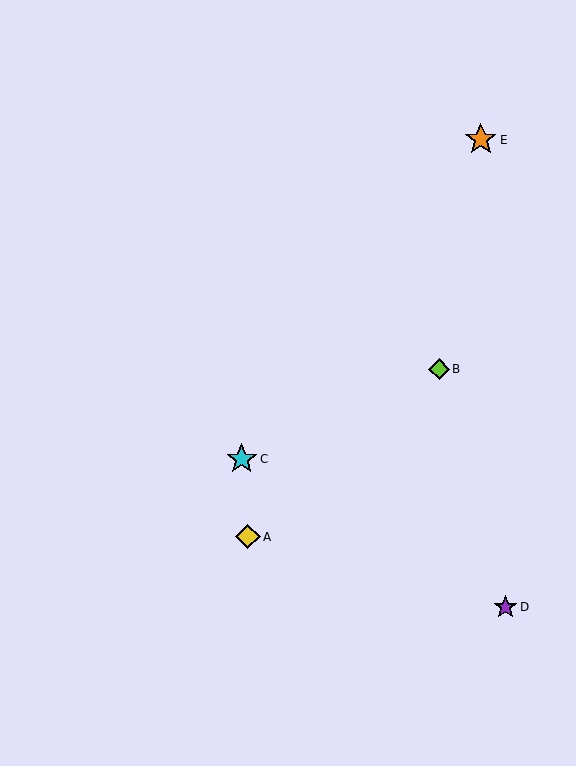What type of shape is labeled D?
Shape D is a purple star.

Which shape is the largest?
The orange star (labeled E) is the largest.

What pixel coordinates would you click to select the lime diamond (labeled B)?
Click at (439, 369) to select the lime diamond B.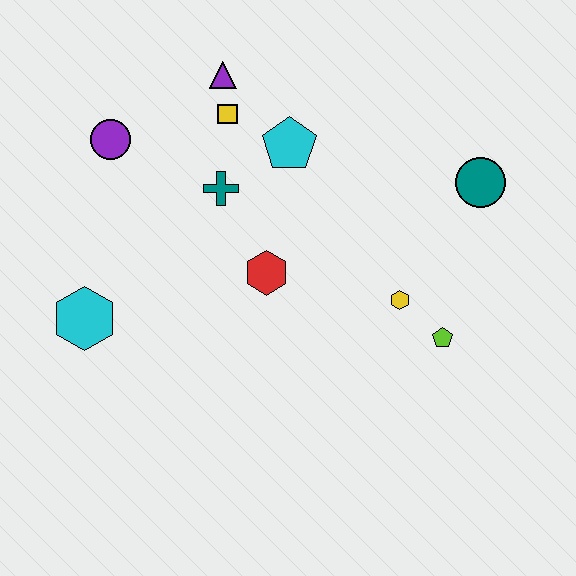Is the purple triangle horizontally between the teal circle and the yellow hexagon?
No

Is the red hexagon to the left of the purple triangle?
No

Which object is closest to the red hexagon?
The teal cross is closest to the red hexagon.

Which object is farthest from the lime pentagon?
The purple circle is farthest from the lime pentagon.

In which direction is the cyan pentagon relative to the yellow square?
The cyan pentagon is to the right of the yellow square.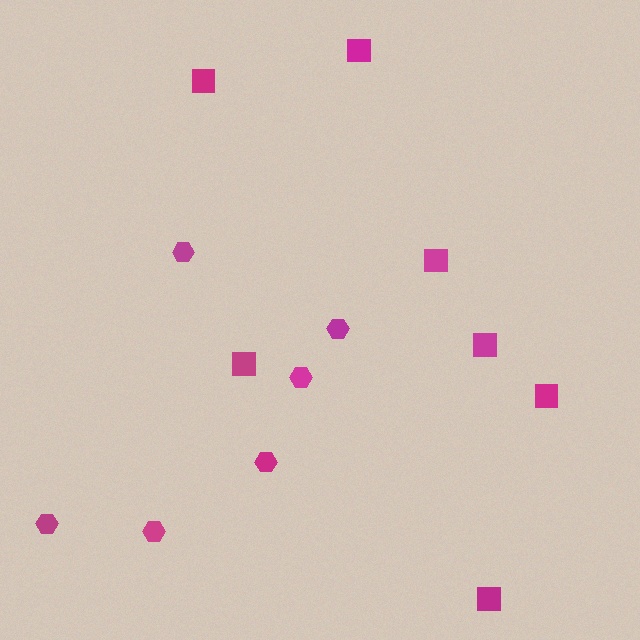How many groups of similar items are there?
There are 2 groups: one group of squares (7) and one group of hexagons (6).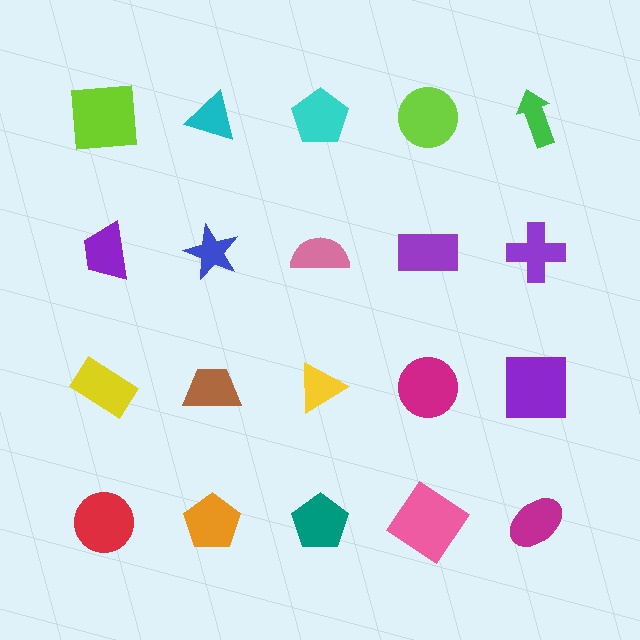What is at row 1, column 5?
A green arrow.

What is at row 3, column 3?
A yellow triangle.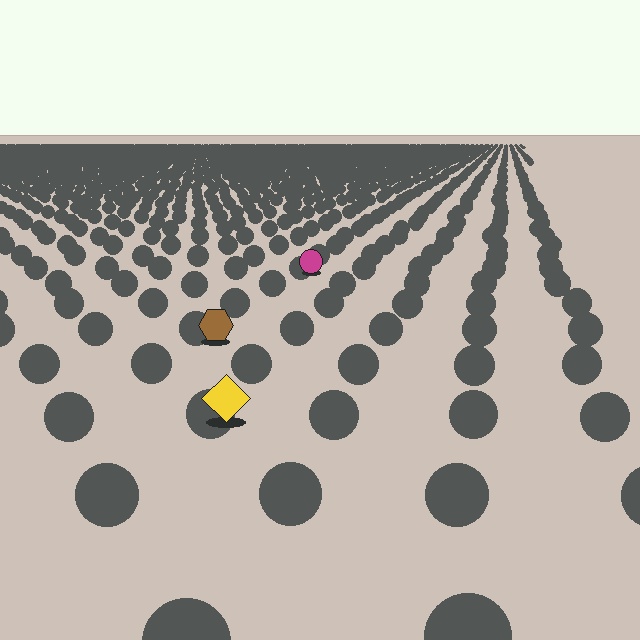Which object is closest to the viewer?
The yellow diamond is closest. The texture marks near it are larger and more spread out.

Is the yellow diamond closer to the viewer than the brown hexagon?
Yes. The yellow diamond is closer — you can tell from the texture gradient: the ground texture is coarser near it.